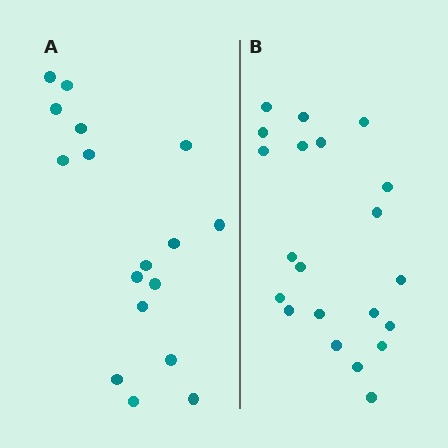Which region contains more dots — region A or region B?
Region B (the right region) has more dots.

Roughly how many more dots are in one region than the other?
Region B has about 4 more dots than region A.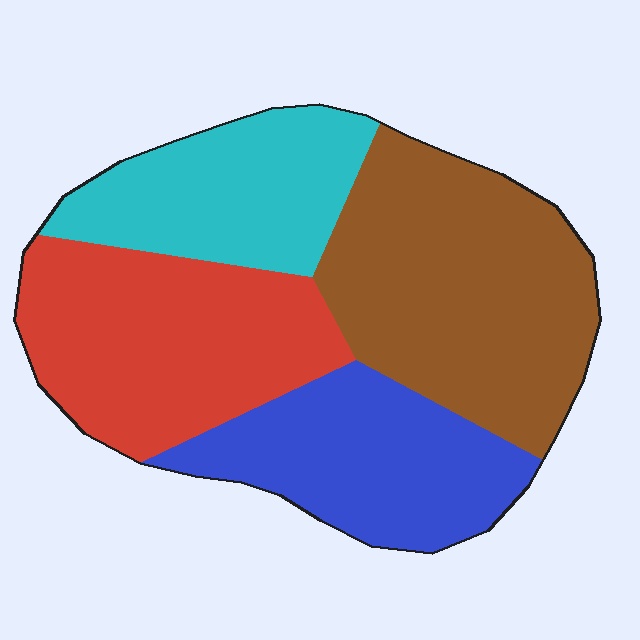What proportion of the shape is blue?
Blue takes up about one fifth (1/5) of the shape.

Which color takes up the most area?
Brown, at roughly 30%.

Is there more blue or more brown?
Brown.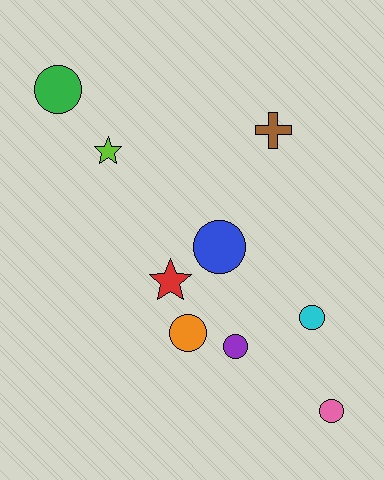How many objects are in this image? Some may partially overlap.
There are 9 objects.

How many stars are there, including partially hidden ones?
There are 2 stars.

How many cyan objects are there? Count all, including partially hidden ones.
There is 1 cyan object.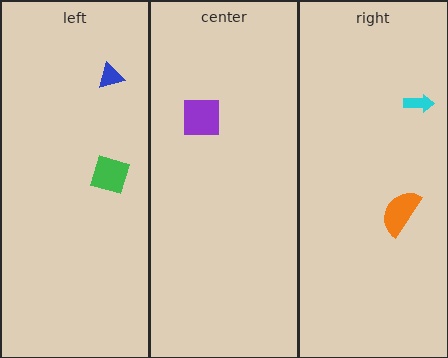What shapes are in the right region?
The orange semicircle, the cyan arrow.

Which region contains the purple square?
The center region.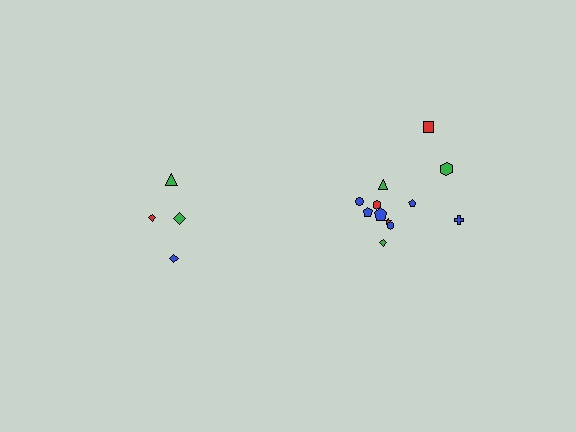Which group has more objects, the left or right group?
The right group.